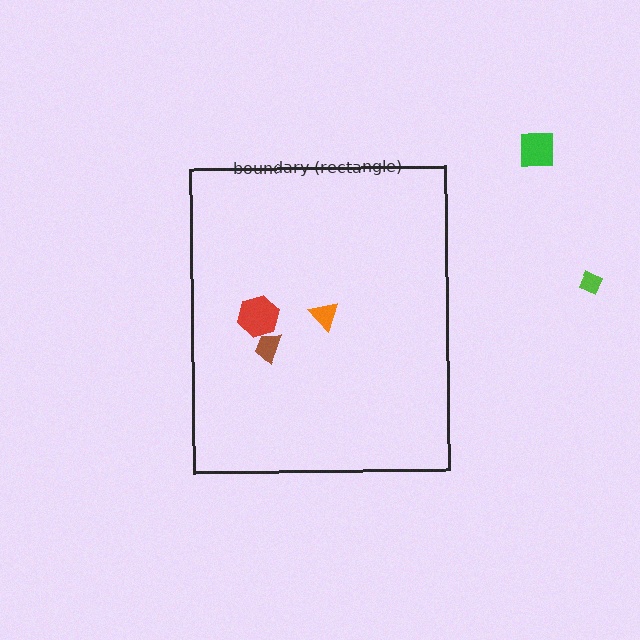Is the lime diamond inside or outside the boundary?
Outside.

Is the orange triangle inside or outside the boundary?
Inside.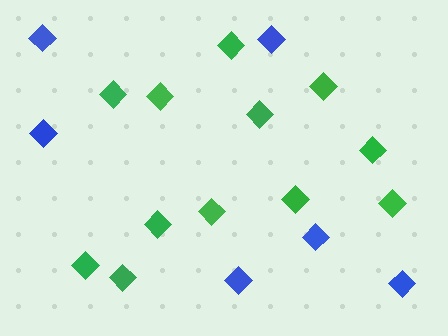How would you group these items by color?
There are 2 groups: one group of blue diamonds (6) and one group of green diamonds (12).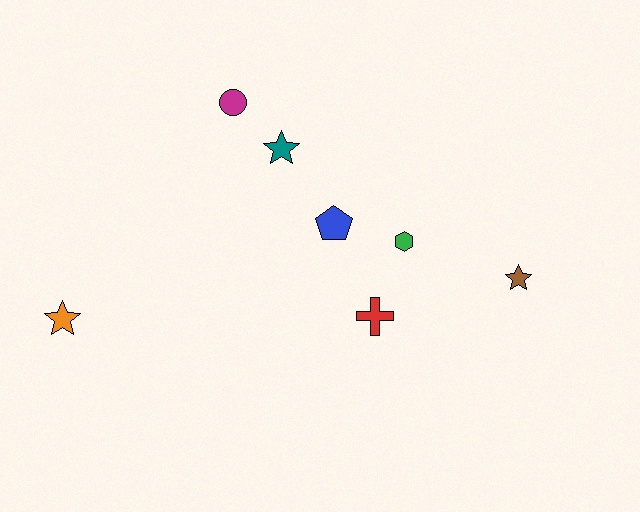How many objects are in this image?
There are 7 objects.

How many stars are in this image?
There are 3 stars.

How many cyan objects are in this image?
There are no cyan objects.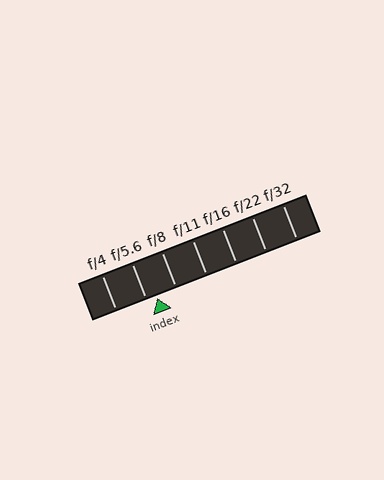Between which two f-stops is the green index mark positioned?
The index mark is between f/5.6 and f/8.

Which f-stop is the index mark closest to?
The index mark is closest to f/5.6.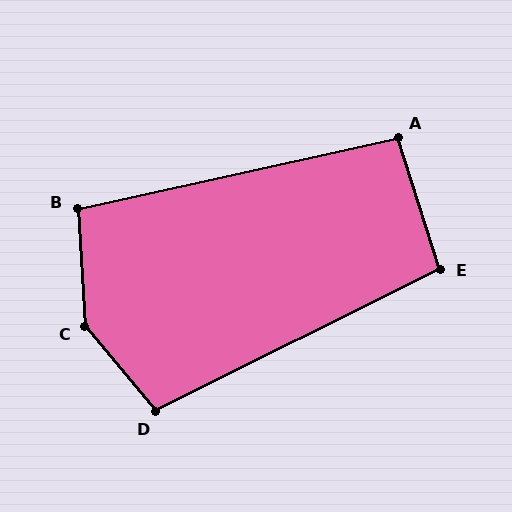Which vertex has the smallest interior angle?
A, at approximately 95 degrees.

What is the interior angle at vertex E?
Approximately 99 degrees (obtuse).